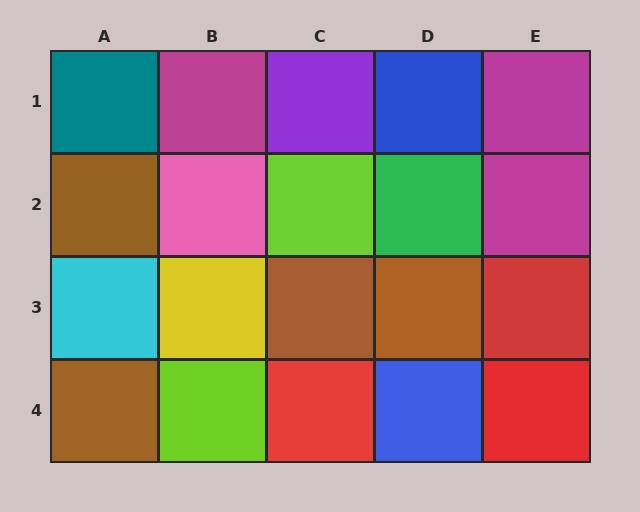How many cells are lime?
2 cells are lime.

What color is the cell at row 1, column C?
Purple.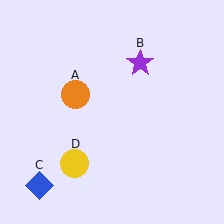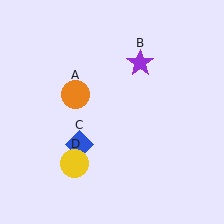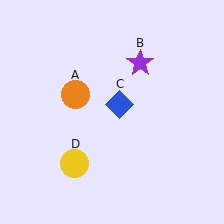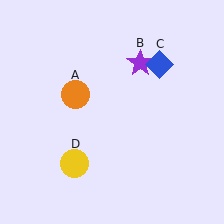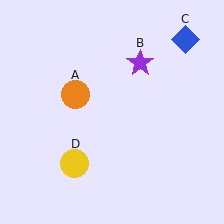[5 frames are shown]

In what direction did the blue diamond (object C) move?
The blue diamond (object C) moved up and to the right.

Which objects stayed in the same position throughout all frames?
Orange circle (object A) and purple star (object B) and yellow circle (object D) remained stationary.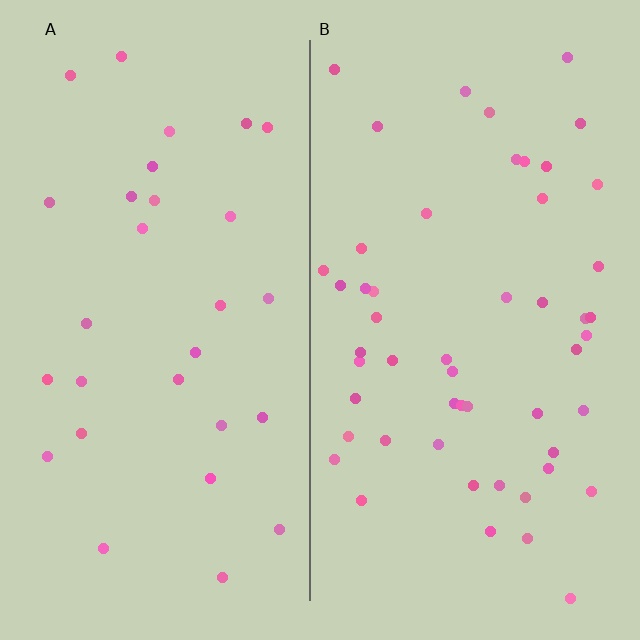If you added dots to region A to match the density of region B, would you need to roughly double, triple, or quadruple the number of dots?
Approximately double.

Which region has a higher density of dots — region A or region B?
B (the right).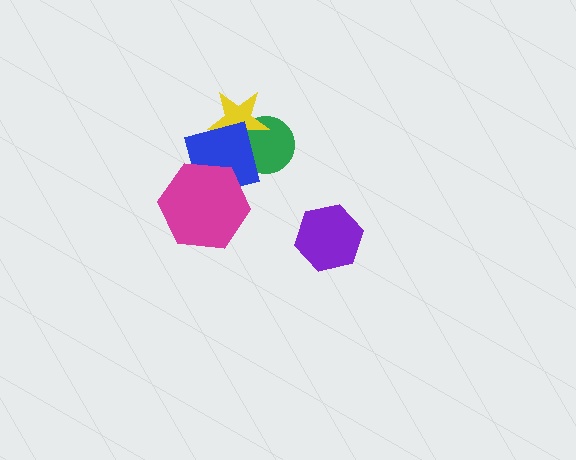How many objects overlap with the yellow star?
2 objects overlap with the yellow star.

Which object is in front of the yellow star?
The blue square is in front of the yellow star.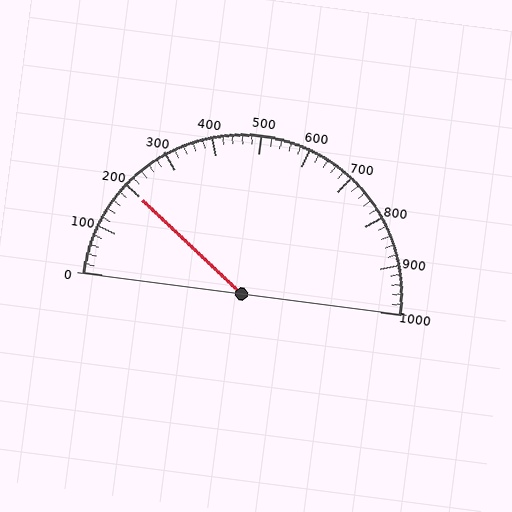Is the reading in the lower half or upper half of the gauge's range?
The reading is in the lower half of the range (0 to 1000).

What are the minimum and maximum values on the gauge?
The gauge ranges from 0 to 1000.